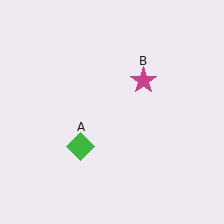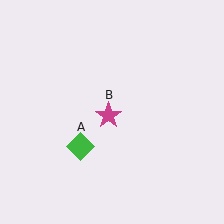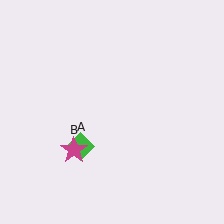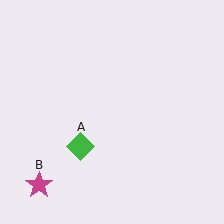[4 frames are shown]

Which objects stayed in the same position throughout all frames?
Green diamond (object A) remained stationary.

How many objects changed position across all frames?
1 object changed position: magenta star (object B).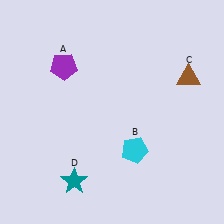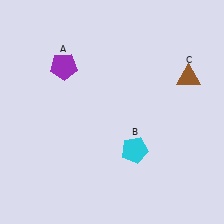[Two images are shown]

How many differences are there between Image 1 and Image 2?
There is 1 difference between the two images.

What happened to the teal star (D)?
The teal star (D) was removed in Image 2. It was in the bottom-left area of Image 1.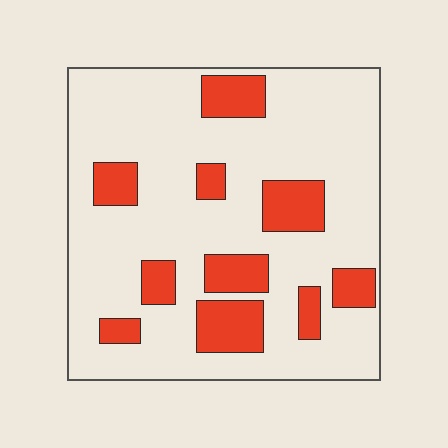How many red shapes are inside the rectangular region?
10.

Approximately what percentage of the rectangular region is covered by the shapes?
Approximately 20%.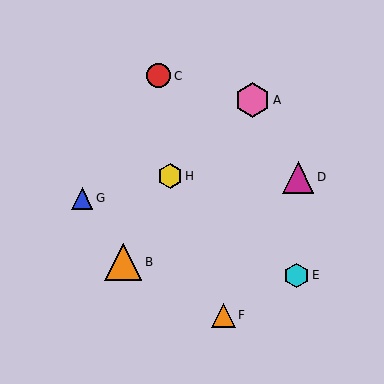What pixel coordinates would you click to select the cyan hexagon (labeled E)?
Click at (297, 275) to select the cyan hexagon E.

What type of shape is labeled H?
Shape H is a yellow hexagon.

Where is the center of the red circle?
The center of the red circle is at (159, 76).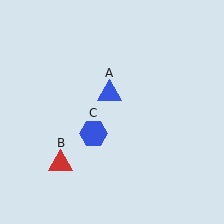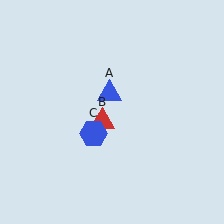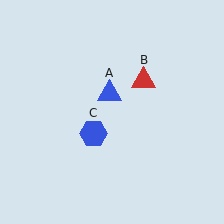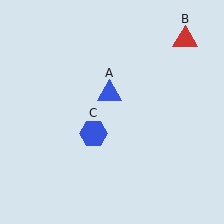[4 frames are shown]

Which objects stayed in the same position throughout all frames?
Blue triangle (object A) and blue hexagon (object C) remained stationary.